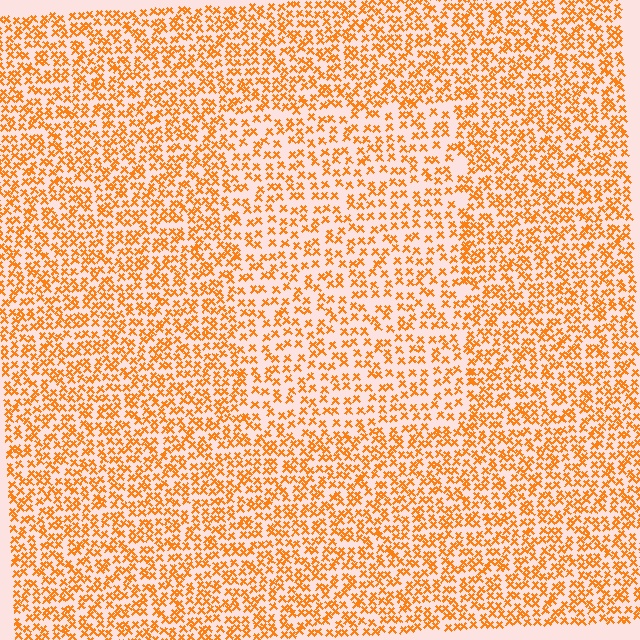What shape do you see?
I see a rectangle.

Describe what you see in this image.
The image contains small orange elements arranged at two different densities. A rectangle-shaped region is visible where the elements are less densely packed than the surrounding area.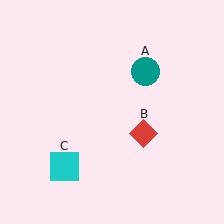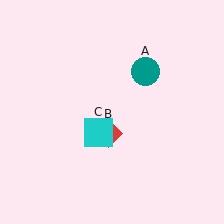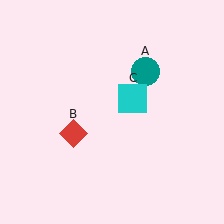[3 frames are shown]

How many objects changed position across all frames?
2 objects changed position: red diamond (object B), cyan square (object C).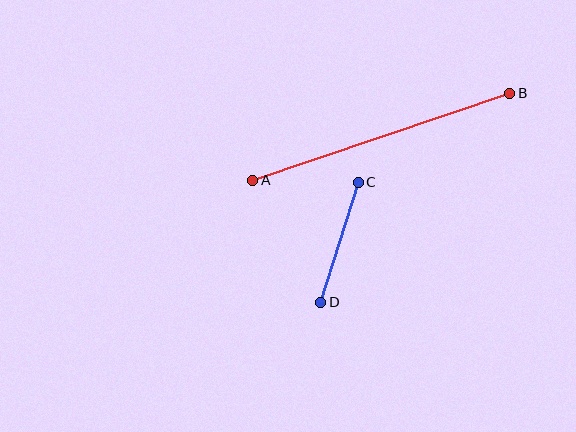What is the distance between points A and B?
The distance is approximately 271 pixels.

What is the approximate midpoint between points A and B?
The midpoint is at approximately (381, 137) pixels.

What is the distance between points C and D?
The distance is approximately 126 pixels.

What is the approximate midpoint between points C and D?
The midpoint is at approximately (339, 242) pixels.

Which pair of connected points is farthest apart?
Points A and B are farthest apart.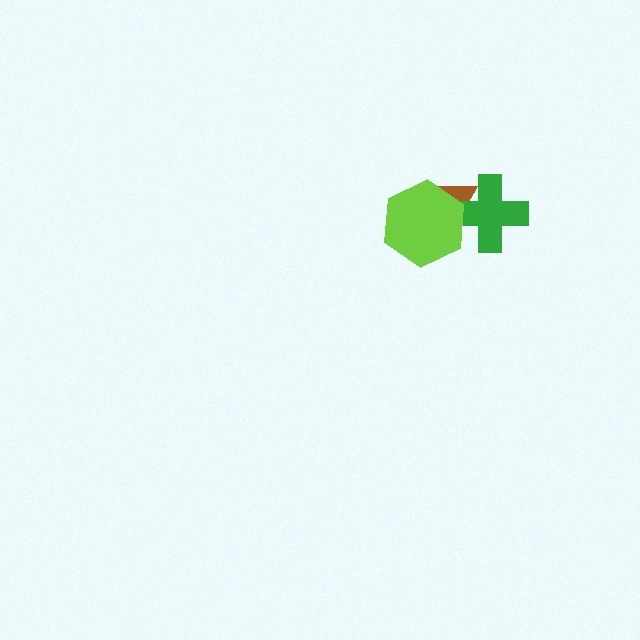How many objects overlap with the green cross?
2 objects overlap with the green cross.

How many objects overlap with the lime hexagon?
2 objects overlap with the lime hexagon.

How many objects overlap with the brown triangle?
2 objects overlap with the brown triangle.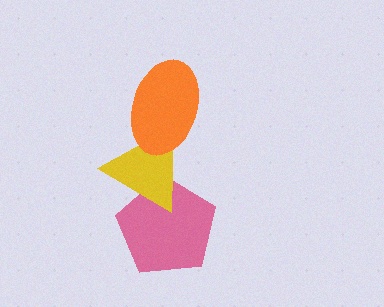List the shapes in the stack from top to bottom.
From top to bottom: the orange ellipse, the yellow triangle, the pink pentagon.